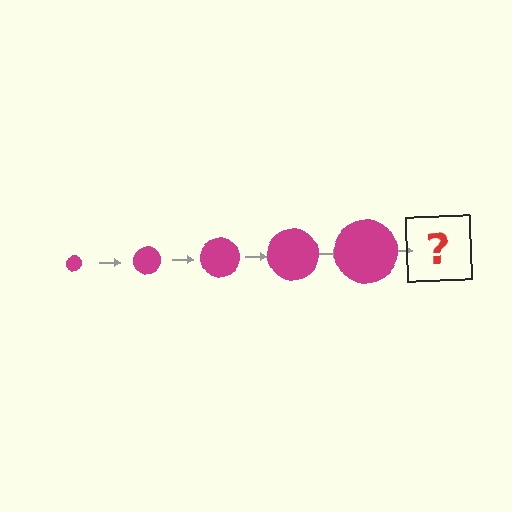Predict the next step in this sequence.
The next step is a magenta circle, larger than the previous one.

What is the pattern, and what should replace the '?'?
The pattern is that the circle gets progressively larger each step. The '?' should be a magenta circle, larger than the previous one.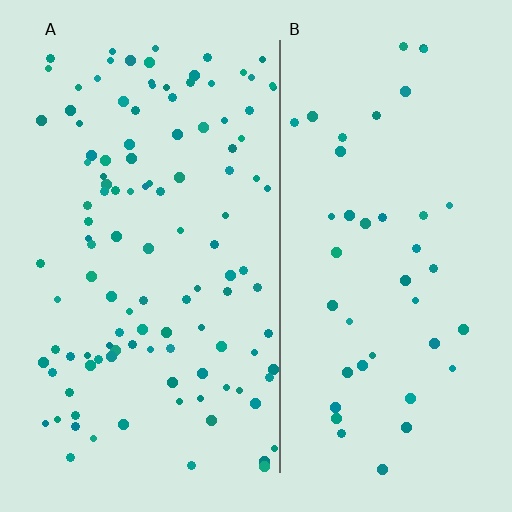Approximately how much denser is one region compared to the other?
Approximately 2.7× — region A over region B.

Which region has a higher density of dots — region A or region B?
A (the left).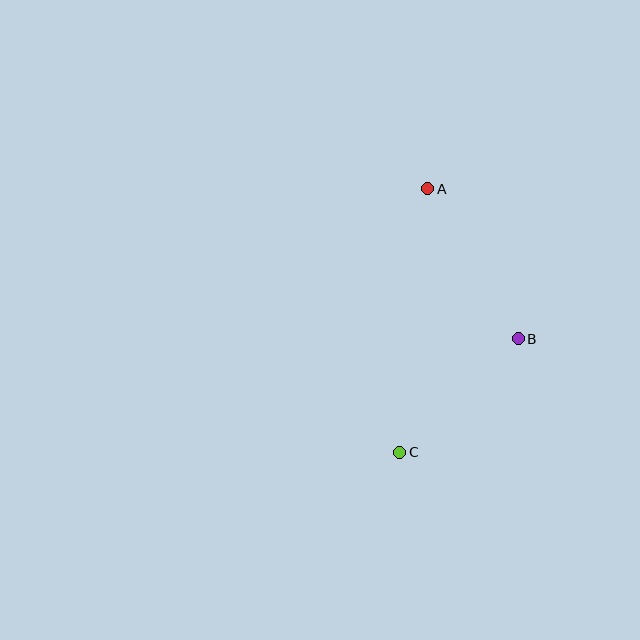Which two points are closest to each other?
Points B and C are closest to each other.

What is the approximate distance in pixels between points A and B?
The distance between A and B is approximately 175 pixels.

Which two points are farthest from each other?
Points A and C are farthest from each other.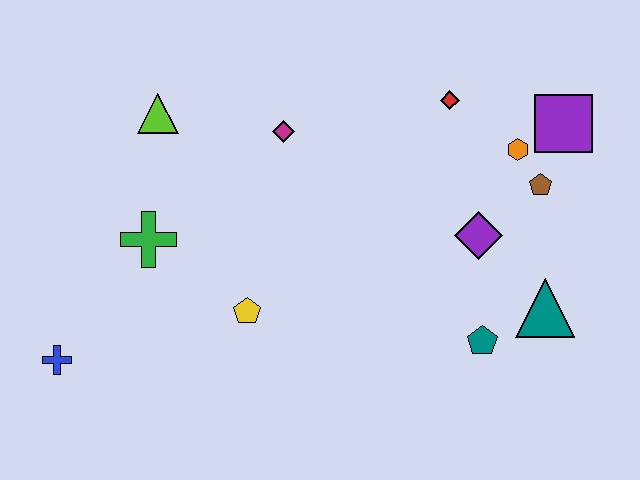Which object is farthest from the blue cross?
The purple square is farthest from the blue cross.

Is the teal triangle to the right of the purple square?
No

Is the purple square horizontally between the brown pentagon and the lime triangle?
No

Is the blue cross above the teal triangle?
No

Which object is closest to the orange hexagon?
The brown pentagon is closest to the orange hexagon.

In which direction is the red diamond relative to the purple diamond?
The red diamond is above the purple diamond.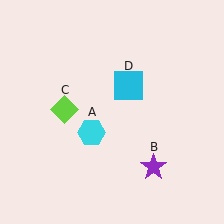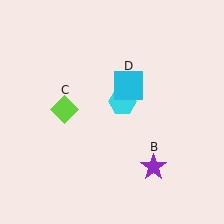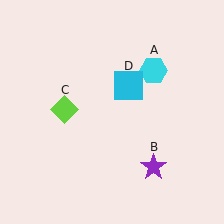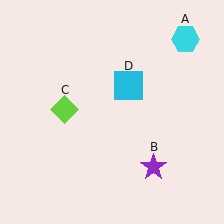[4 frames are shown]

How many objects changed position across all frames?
1 object changed position: cyan hexagon (object A).